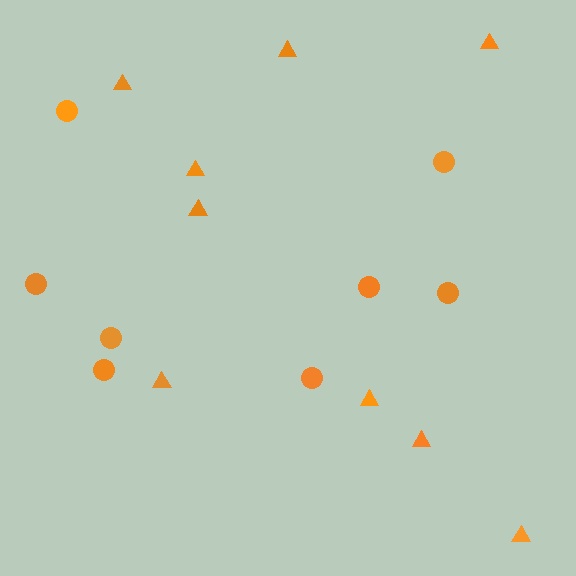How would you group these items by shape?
There are 2 groups: one group of triangles (9) and one group of circles (8).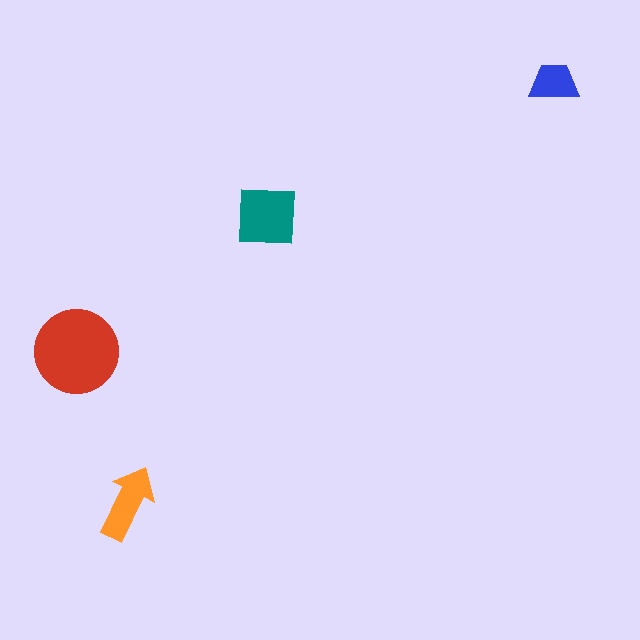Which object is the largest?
The red circle.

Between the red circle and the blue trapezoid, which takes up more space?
The red circle.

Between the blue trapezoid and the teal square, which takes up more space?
The teal square.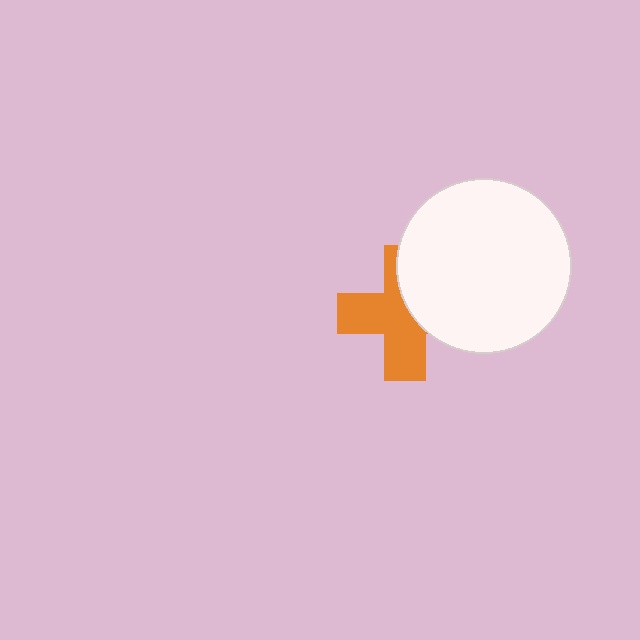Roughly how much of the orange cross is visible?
About half of it is visible (roughly 59%).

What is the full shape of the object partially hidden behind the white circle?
The partially hidden object is an orange cross.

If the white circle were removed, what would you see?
You would see the complete orange cross.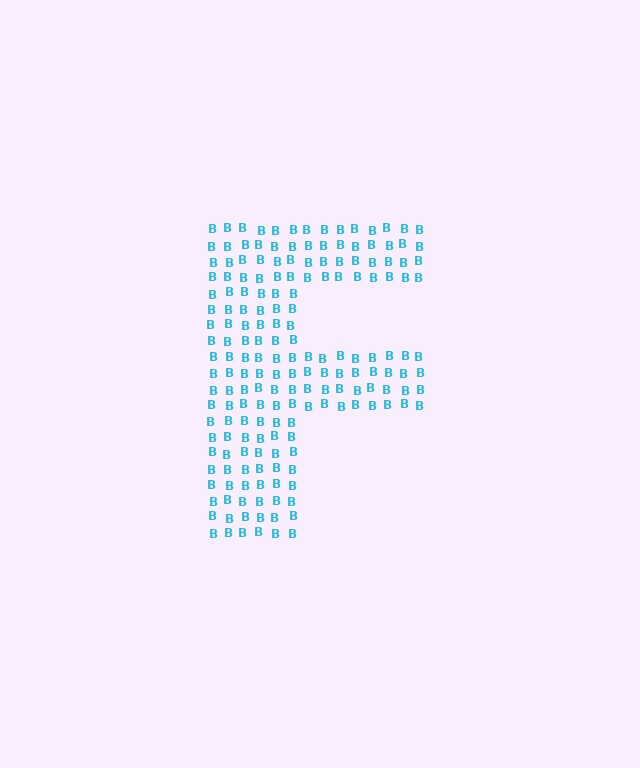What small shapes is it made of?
It is made of small letter B's.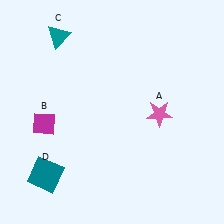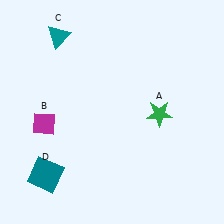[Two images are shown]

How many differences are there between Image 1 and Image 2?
There is 1 difference between the two images.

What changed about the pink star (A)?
In Image 1, A is pink. In Image 2, it changed to green.